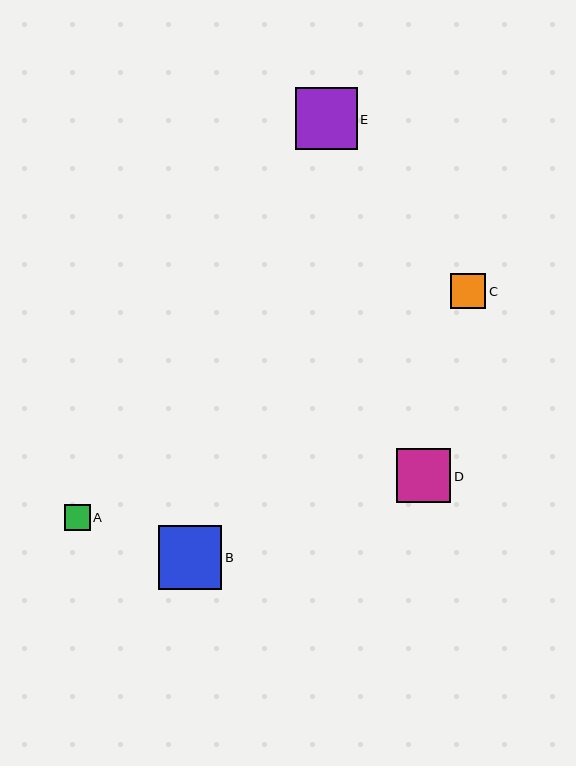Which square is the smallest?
Square A is the smallest with a size of approximately 25 pixels.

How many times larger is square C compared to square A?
Square C is approximately 1.4 times the size of square A.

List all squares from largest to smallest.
From largest to smallest: B, E, D, C, A.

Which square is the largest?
Square B is the largest with a size of approximately 64 pixels.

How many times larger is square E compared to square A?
Square E is approximately 2.4 times the size of square A.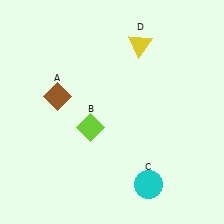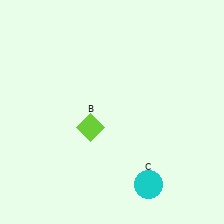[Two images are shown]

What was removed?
The yellow triangle (D), the brown diamond (A) were removed in Image 2.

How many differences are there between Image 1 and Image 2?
There are 2 differences between the two images.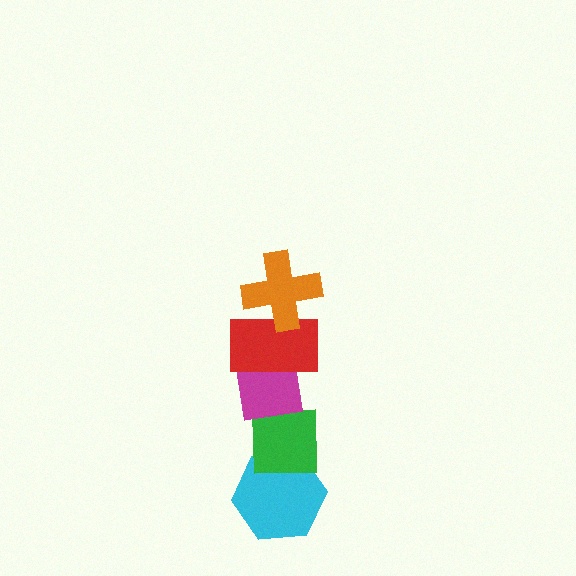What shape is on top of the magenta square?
The red rectangle is on top of the magenta square.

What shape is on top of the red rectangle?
The orange cross is on top of the red rectangle.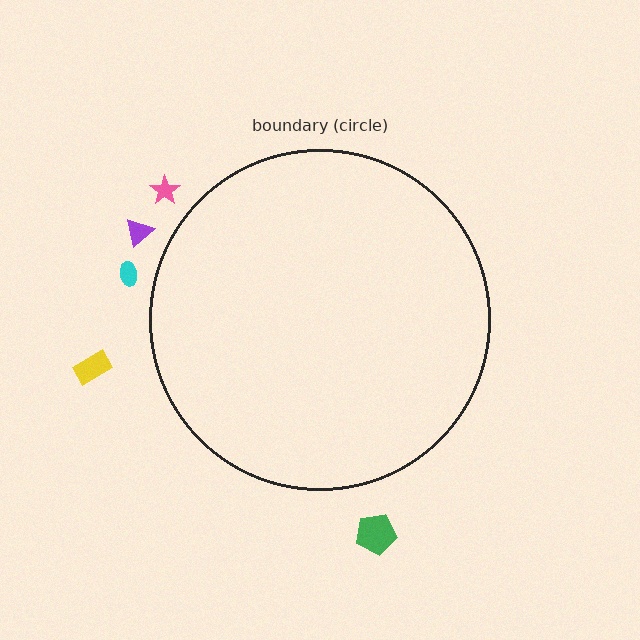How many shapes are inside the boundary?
0 inside, 5 outside.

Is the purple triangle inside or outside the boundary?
Outside.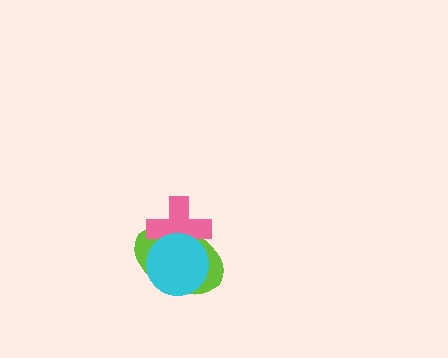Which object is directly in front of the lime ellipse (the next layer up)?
The pink cross is directly in front of the lime ellipse.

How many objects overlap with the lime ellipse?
2 objects overlap with the lime ellipse.